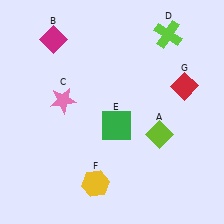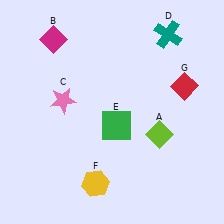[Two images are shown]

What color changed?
The cross (D) changed from lime in Image 1 to teal in Image 2.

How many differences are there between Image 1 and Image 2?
There is 1 difference between the two images.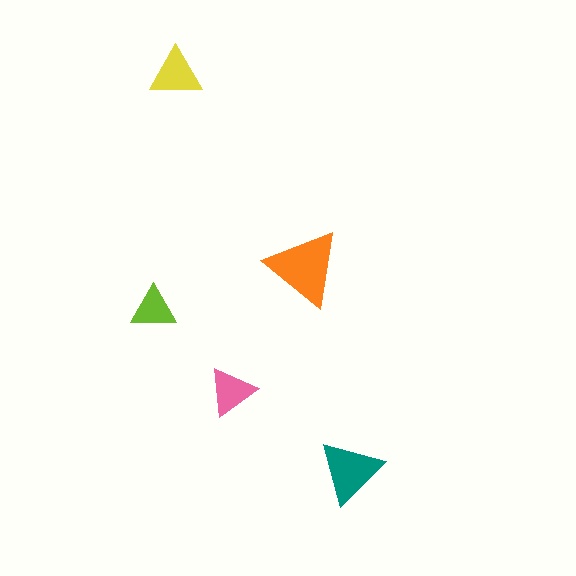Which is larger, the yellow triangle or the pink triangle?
The yellow one.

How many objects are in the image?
There are 5 objects in the image.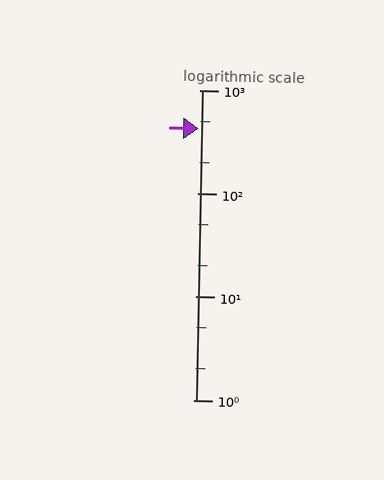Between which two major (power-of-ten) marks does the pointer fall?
The pointer is between 100 and 1000.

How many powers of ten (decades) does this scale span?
The scale spans 3 decades, from 1 to 1000.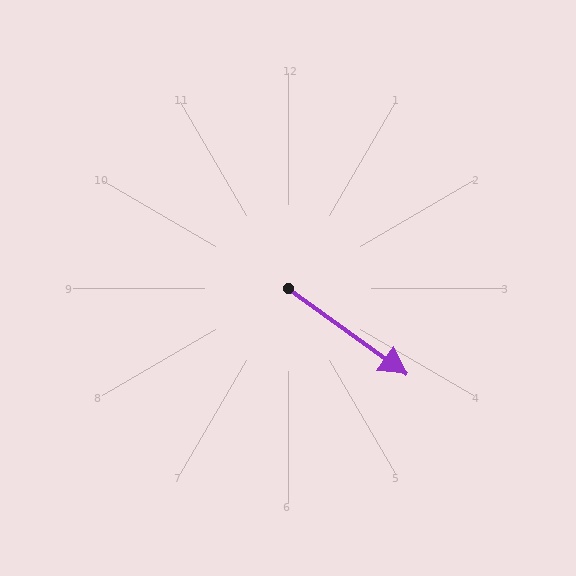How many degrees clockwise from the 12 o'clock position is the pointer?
Approximately 126 degrees.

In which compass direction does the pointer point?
Southeast.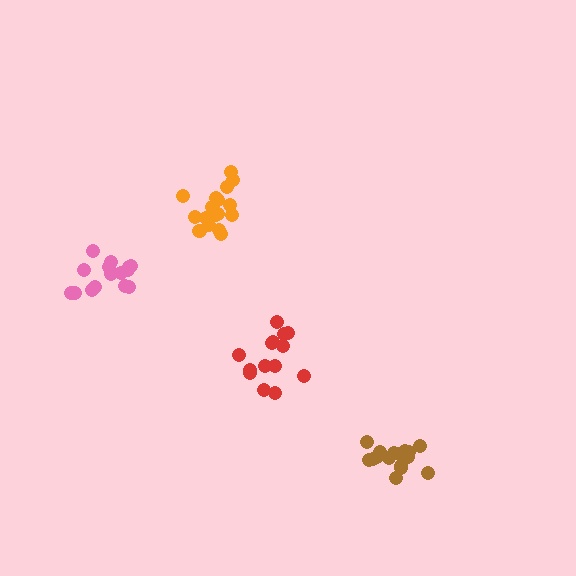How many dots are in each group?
Group 1: 16 dots, Group 2: 19 dots, Group 3: 14 dots, Group 4: 15 dots (64 total).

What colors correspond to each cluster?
The clusters are colored: brown, orange, red, pink.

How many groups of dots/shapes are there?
There are 4 groups.